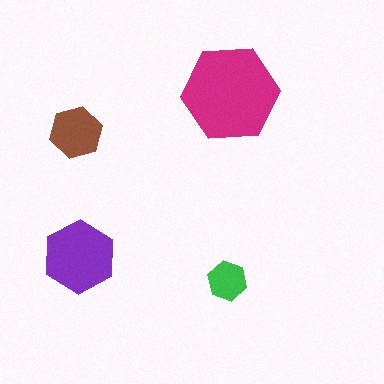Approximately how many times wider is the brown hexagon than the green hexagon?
About 1.5 times wider.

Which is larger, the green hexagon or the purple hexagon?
The purple one.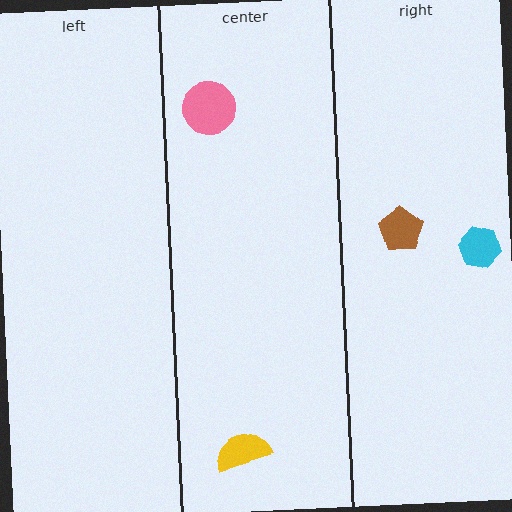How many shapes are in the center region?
2.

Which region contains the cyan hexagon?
The right region.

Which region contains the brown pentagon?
The right region.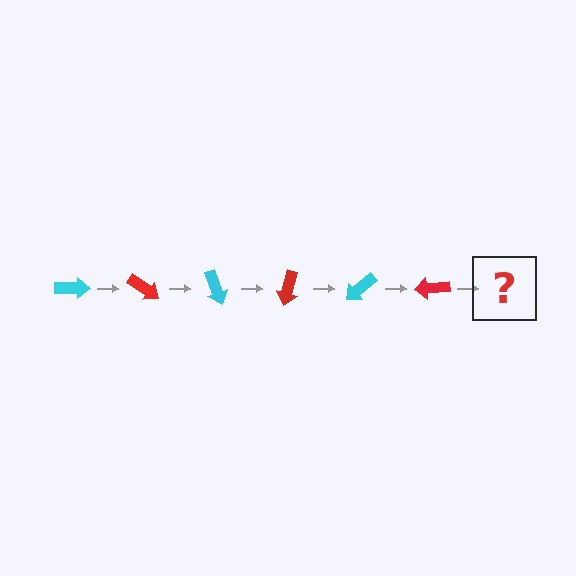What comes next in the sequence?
The next element should be a cyan arrow, rotated 210 degrees from the start.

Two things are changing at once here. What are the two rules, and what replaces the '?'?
The two rules are that it rotates 35 degrees each step and the color cycles through cyan and red. The '?' should be a cyan arrow, rotated 210 degrees from the start.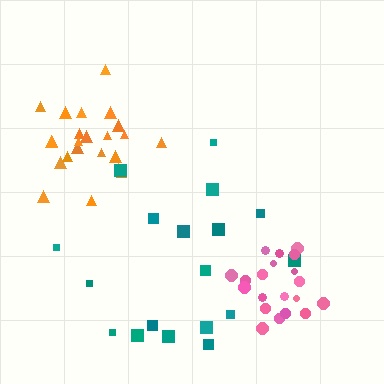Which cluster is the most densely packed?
Pink.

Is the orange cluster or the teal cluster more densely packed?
Orange.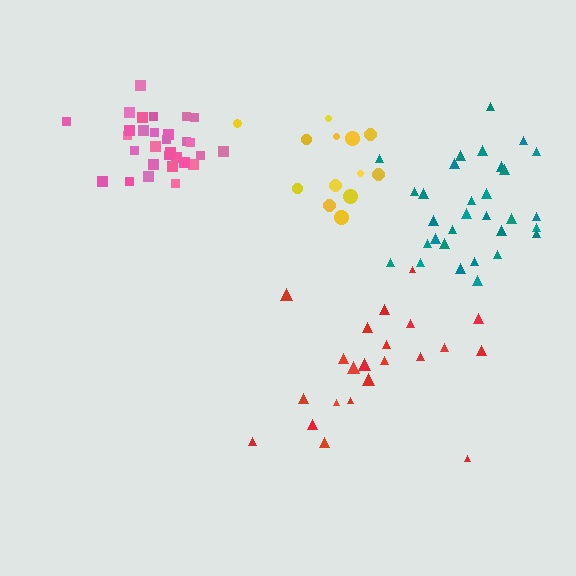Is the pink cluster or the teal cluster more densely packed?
Pink.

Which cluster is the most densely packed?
Pink.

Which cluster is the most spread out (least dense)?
Yellow.